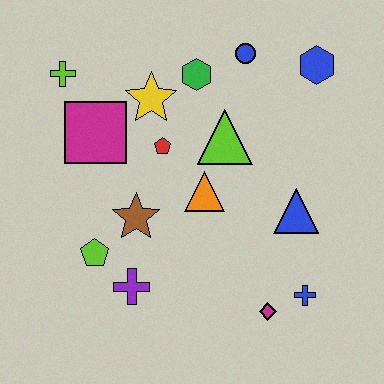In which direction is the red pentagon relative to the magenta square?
The red pentagon is to the right of the magenta square.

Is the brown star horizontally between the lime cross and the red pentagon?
Yes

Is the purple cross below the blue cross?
No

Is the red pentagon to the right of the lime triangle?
No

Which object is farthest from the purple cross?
The blue hexagon is farthest from the purple cross.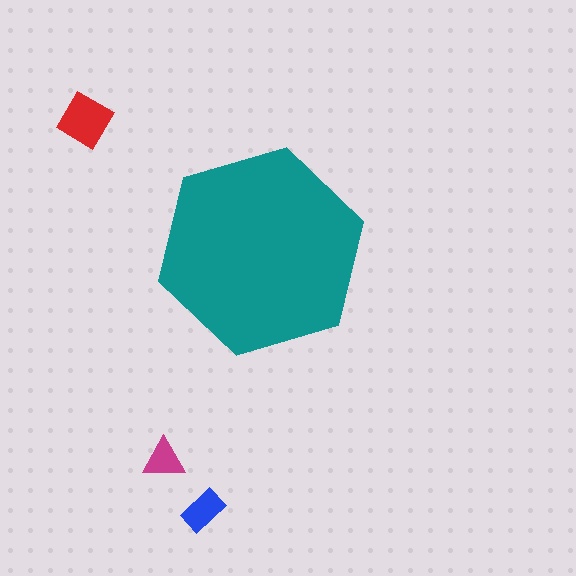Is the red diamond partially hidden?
No, the red diamond is fully visible.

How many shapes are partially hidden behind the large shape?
0 shapes are partially hidden.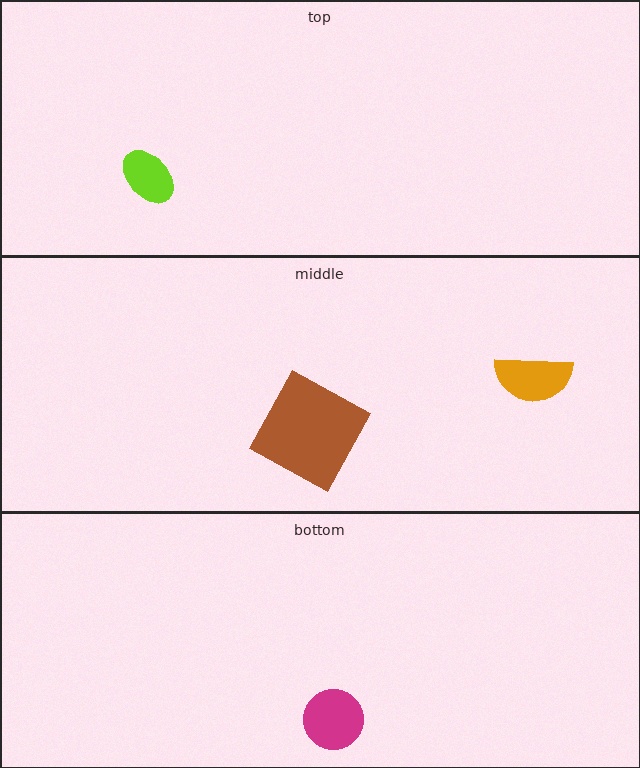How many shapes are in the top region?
1.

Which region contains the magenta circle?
The bottom region.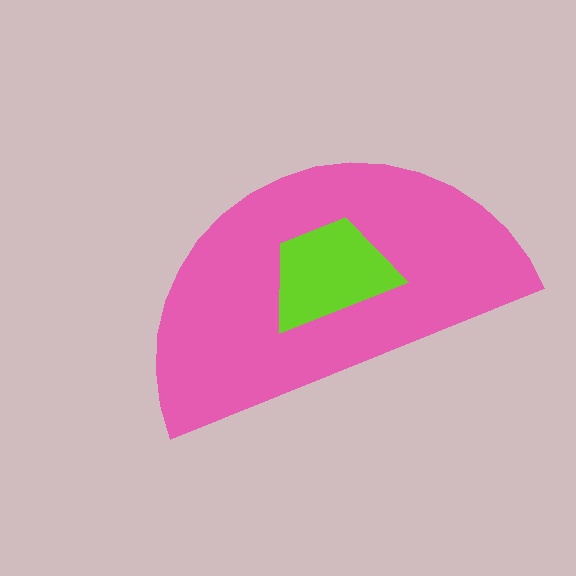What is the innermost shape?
The lime trapezoid.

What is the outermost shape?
The pink semicircle.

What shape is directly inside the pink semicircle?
The lime trapezoid.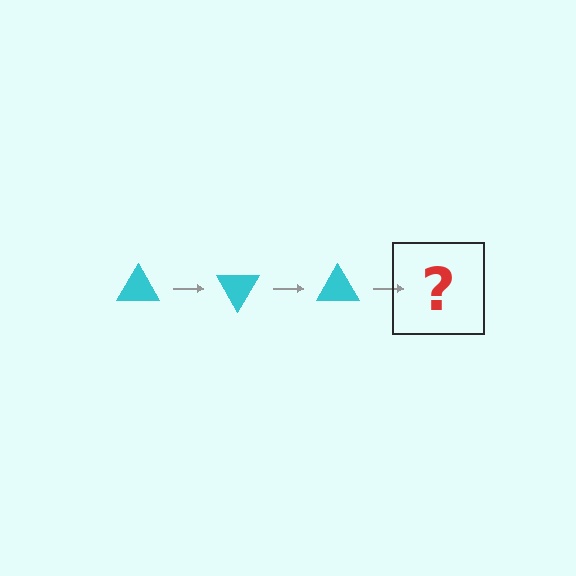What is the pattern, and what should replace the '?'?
The pattern is that the triangle rotates 60 degrees each step. The '?' should be a cyan triangle rotated 180 degrees.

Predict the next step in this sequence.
The next step is a cyan triangle rotated 180 degrees.